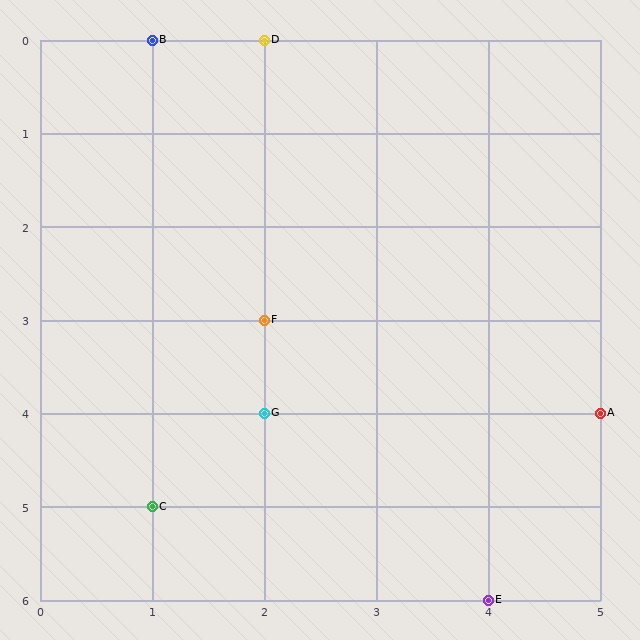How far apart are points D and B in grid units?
Points D and B are 1 column apart.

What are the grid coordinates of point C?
Point C is at grid coordinates (1, 5).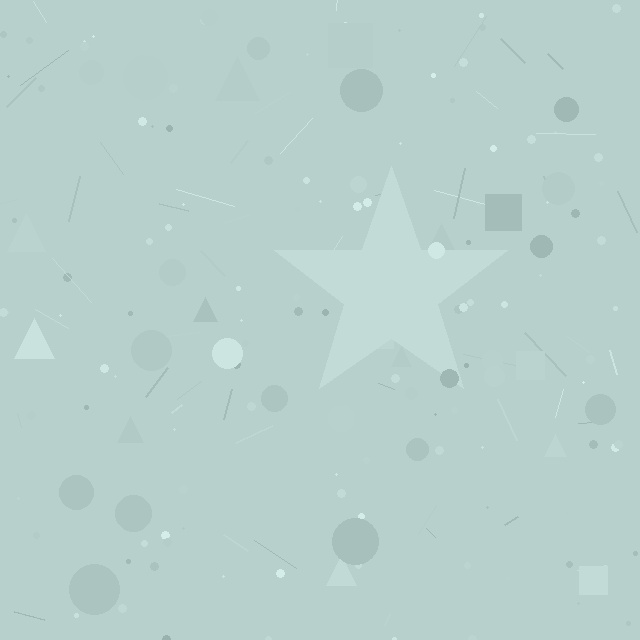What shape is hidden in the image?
A star is hidden in the image.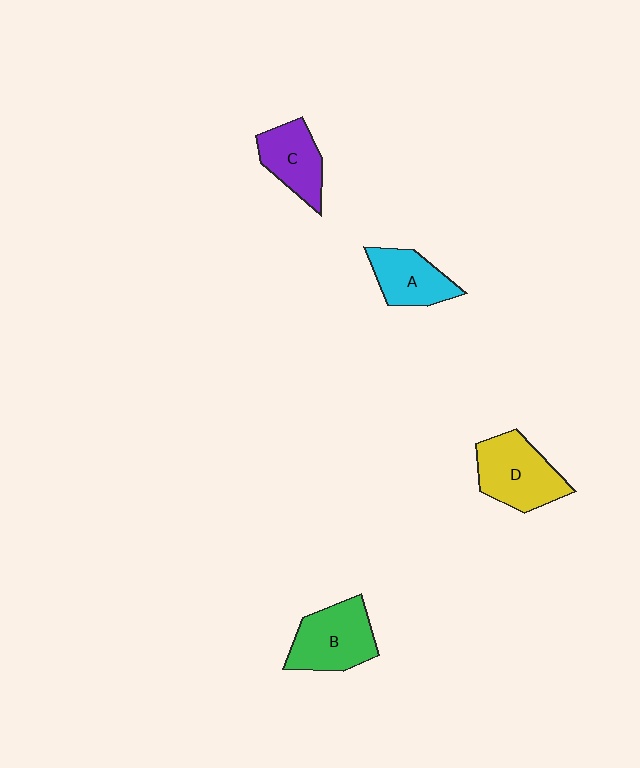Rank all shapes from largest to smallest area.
From largest to smallest: D (yellow), B (green), C (purple), A (cyan).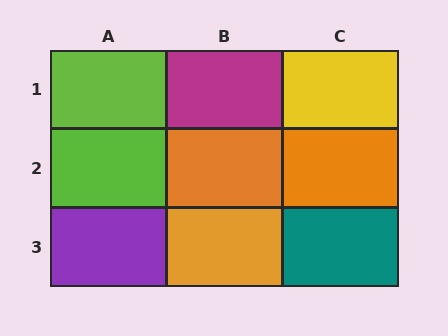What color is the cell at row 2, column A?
Lime.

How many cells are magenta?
1 cell is magenta.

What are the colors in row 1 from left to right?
Lime, magenta, yellow.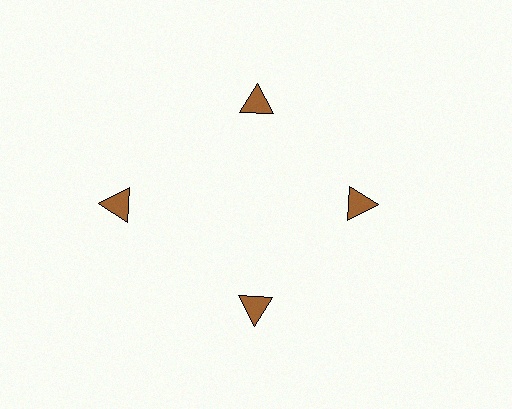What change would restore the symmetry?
The symmetry would be restored by moving it inward, back onto the ring so that all 4 triangles sit at equal angles and equal distance from the center.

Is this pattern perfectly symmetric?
No. The 4 brown triangles are arranged in a ring, but one element near the 9 o'clock position is pushed outward from the center, breaking the 4-fold rotational symmetry.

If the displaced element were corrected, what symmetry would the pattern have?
It would have 4-fold rotational symmetry — the pattern would map onto itself every 90 degrees.